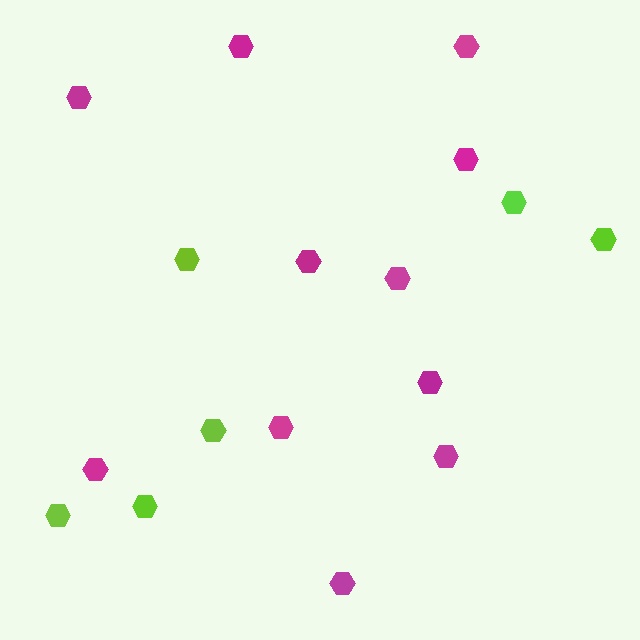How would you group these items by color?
There are 2 groups: one group of lime hexagons (6) and one group of magenta hexagons (11).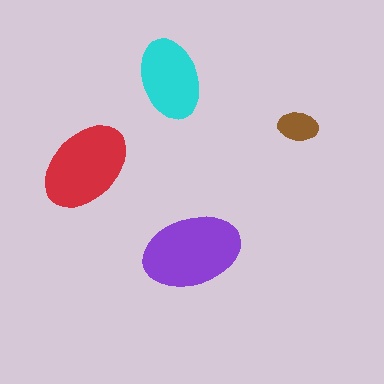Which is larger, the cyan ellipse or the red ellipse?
The red one.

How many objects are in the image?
There are 4 objects in the image.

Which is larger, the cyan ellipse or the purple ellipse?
The purple one.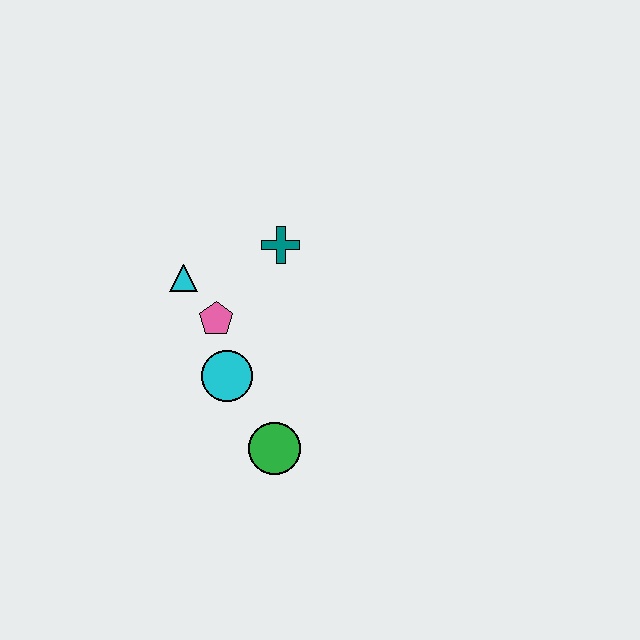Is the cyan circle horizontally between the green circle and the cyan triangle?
Yes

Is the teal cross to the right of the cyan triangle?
Yes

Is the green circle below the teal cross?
Yes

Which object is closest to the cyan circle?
The pink pentagon is closest to the cyan circle.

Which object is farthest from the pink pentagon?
The green circle is farthest from the pink pentagon.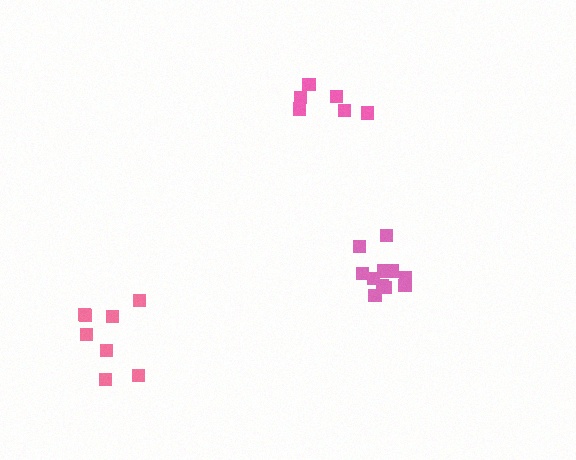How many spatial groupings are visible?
There are 3 spatial groupings.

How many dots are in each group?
Group 1: 11 dots, Group 2: 8 dots, Group 3: 6 dots (25 total).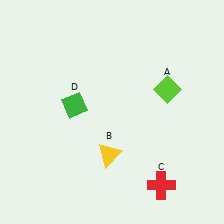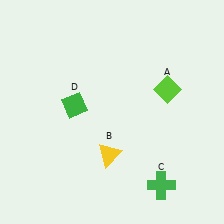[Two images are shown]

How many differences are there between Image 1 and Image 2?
There is 1 difference between the two images.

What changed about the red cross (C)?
In Image 1, C is red. In Image 2, it changed to green.